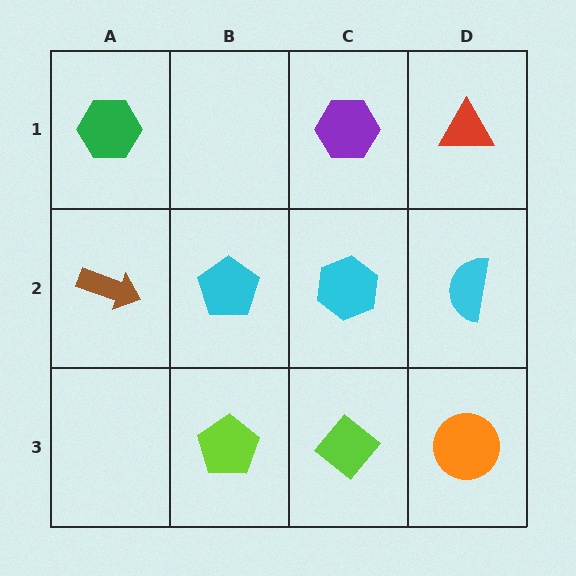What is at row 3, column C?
A lime diamond.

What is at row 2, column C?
A cyan hexagon.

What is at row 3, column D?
An orange circle.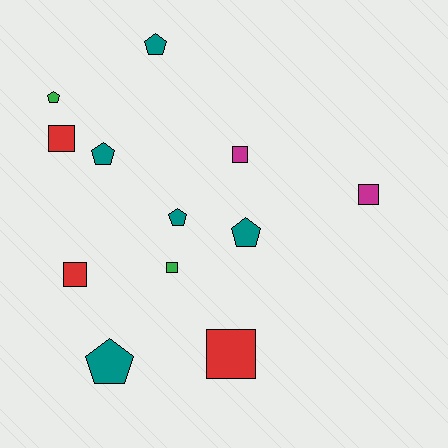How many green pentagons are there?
There is 1 green pentagon.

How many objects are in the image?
There are 12 objects.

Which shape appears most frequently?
Pentagon, with 6 objects.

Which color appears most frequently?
Teal, with 5 objects.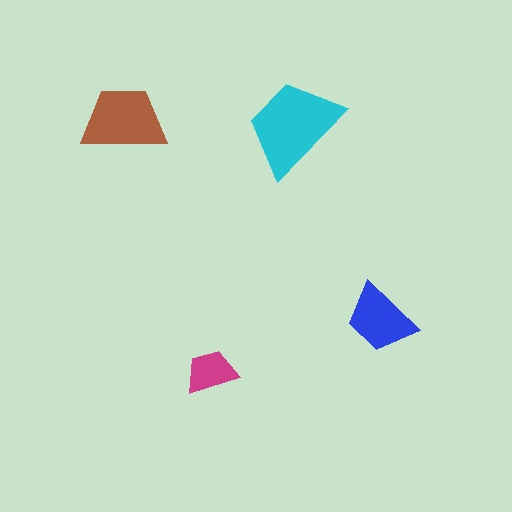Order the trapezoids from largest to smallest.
the cyan one, the brown one, the blue one, the magenta one.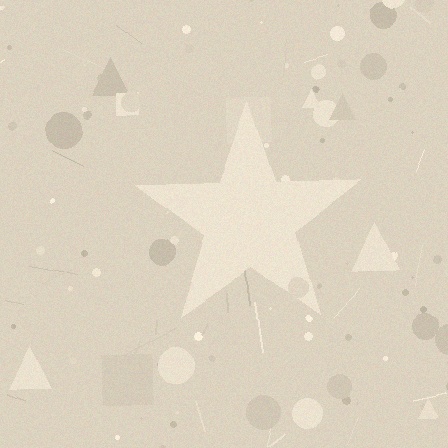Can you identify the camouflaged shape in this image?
The camouflaged shape is a star.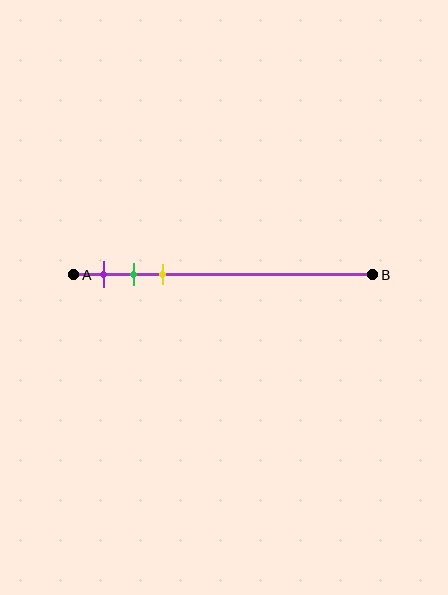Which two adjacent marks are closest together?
The green and yellow marks are the closest adjacent pair.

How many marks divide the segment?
There are 3 marks dividing the segment.